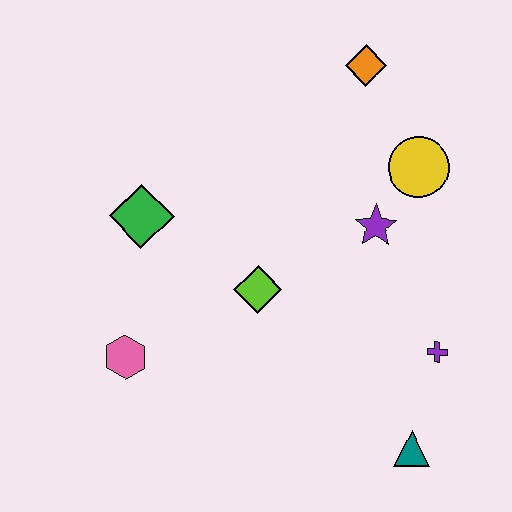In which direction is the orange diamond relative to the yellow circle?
The orange diamond is above the yellow circle.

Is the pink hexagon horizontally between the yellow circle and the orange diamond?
No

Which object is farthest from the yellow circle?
The pink hexagon is farthest from the yellow circle.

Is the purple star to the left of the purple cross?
Yes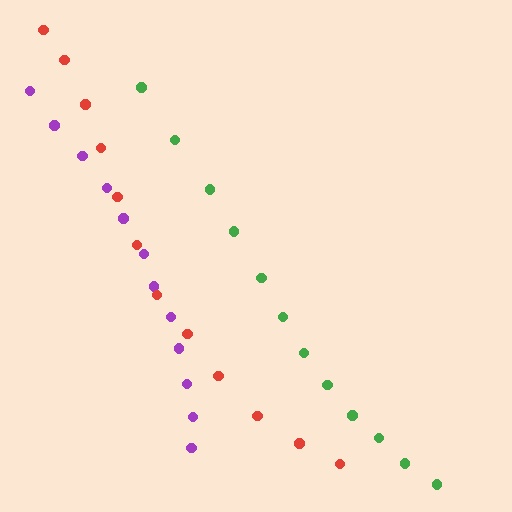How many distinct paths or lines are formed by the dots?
There are 3 distinct paths.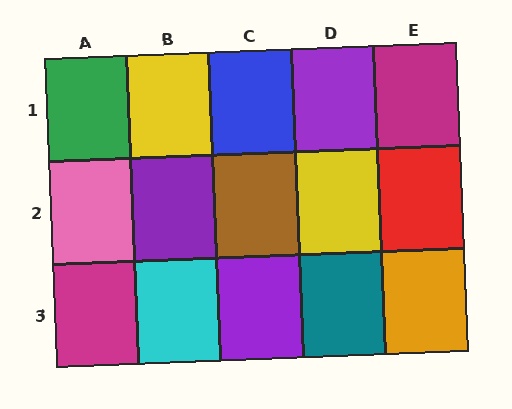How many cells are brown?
1 cell is brown.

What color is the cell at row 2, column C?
Brown.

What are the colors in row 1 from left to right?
Green, yellow, blue, purple, magenta.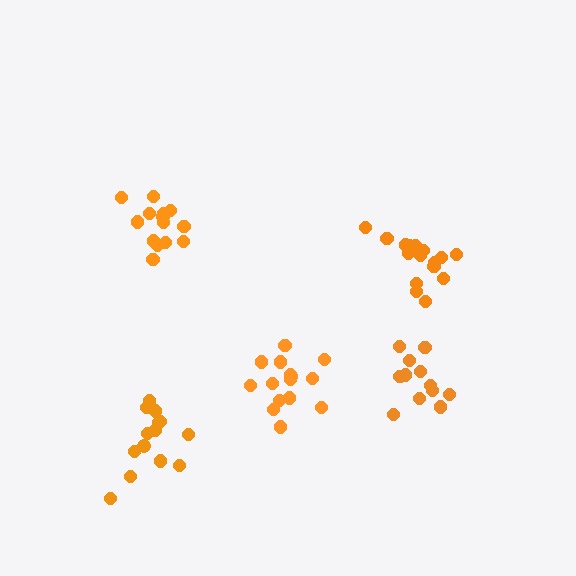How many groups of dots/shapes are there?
There are 5 groups.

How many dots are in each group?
Group 1: 15 dots, Group 2: 14 dots, Group 3: 14 dots, Group 4: 16 dots, Group 5: 12 dots (71 total).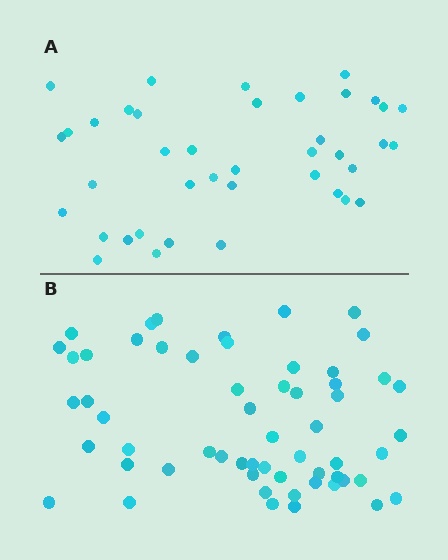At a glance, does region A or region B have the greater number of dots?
Region B (the bottom region) has more dots.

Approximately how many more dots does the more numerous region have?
Region B has approximately 20 more dots than region A.